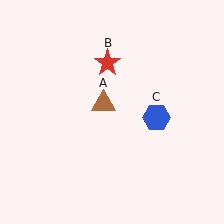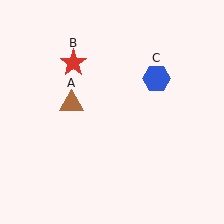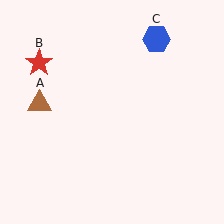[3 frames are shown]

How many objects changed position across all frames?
3 objects changed position: brown triangle (object A), red star (object B), blue hexagon (object C).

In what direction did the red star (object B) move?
The red star (object B) moved left.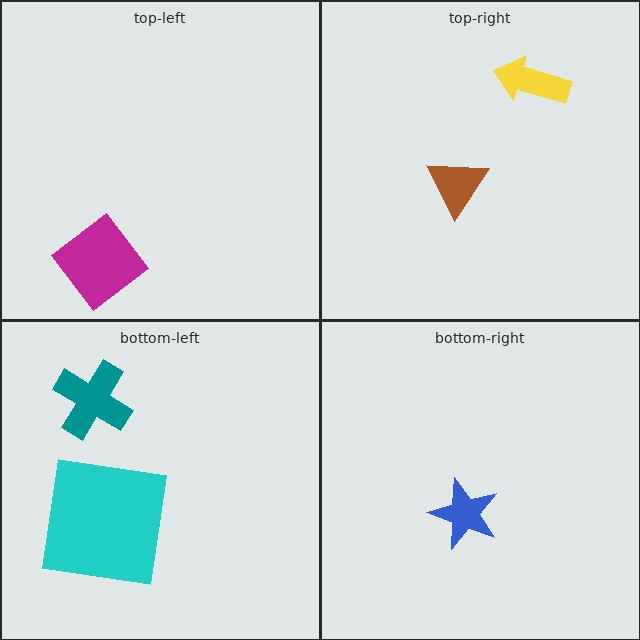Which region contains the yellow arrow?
The top-right region.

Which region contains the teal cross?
The bottom-left region.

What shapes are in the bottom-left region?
The cyan square, the teal cross.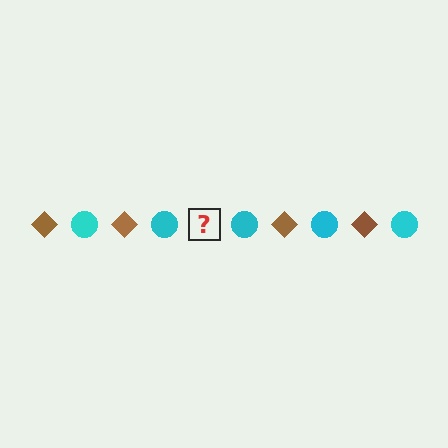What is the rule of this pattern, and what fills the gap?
The rule is that the pattern alternates between brown diamond and cyan circle. The gap should be filled with a brown diamond.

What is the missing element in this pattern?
The missing element is a brown diamond.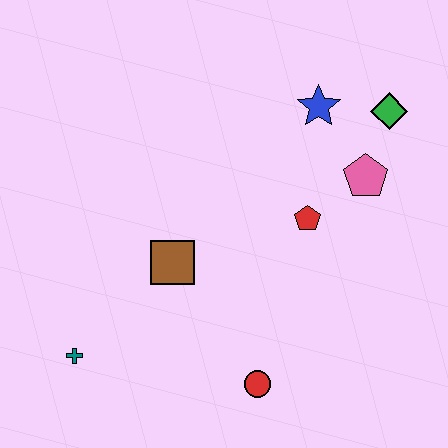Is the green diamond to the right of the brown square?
Yes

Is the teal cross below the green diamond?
Yes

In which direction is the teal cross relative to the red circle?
The teal cross is to the left of the red circle.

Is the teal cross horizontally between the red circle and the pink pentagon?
No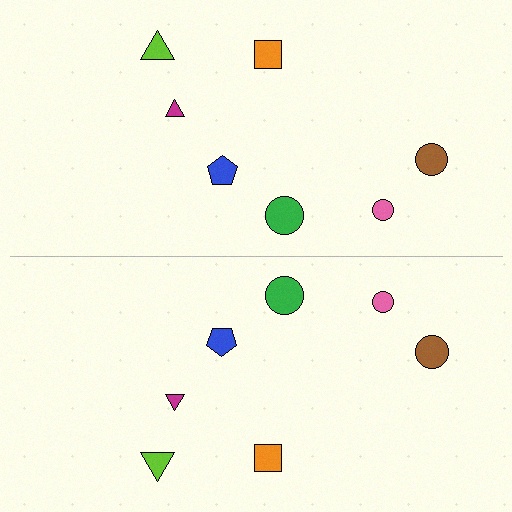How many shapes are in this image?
There are 14 shapes in this image.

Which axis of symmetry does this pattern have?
The pattern has a horizontal axis of symmetry running through the center of the image.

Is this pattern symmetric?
Yes, this pattern has bilateral (reflection) symmetry.